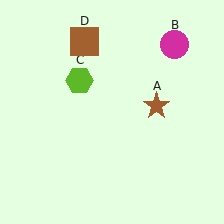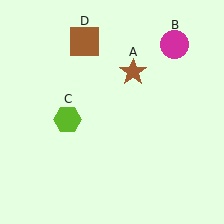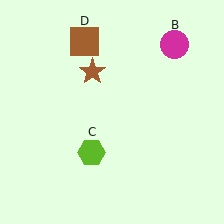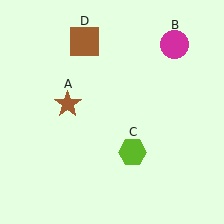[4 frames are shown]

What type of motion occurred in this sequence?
The brown star (object A), lime hexagon (object C) rotated counterclockwise around the center of the scene.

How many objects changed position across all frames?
2 objects changed position: brown star (object A), lime hexagon (object C).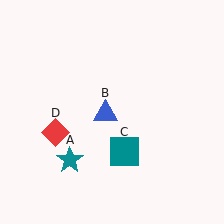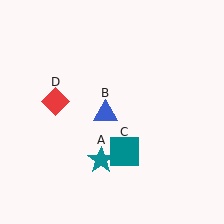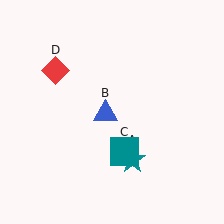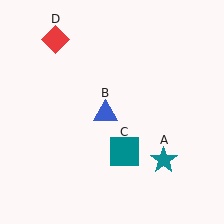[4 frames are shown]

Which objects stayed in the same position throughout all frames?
Blue triangle (object B) and teal square (object C) remained stationary.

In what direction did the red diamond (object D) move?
The red diamond (object D) moved up.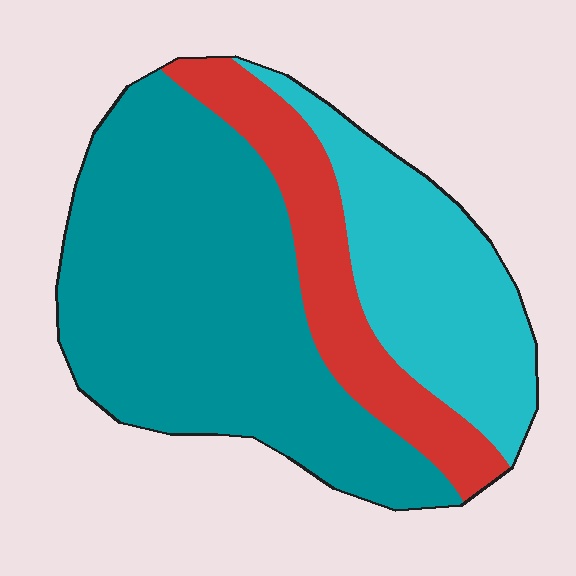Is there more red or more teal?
Teal.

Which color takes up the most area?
Teal, at roughly 55%.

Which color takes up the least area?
Red, at roughly 20%.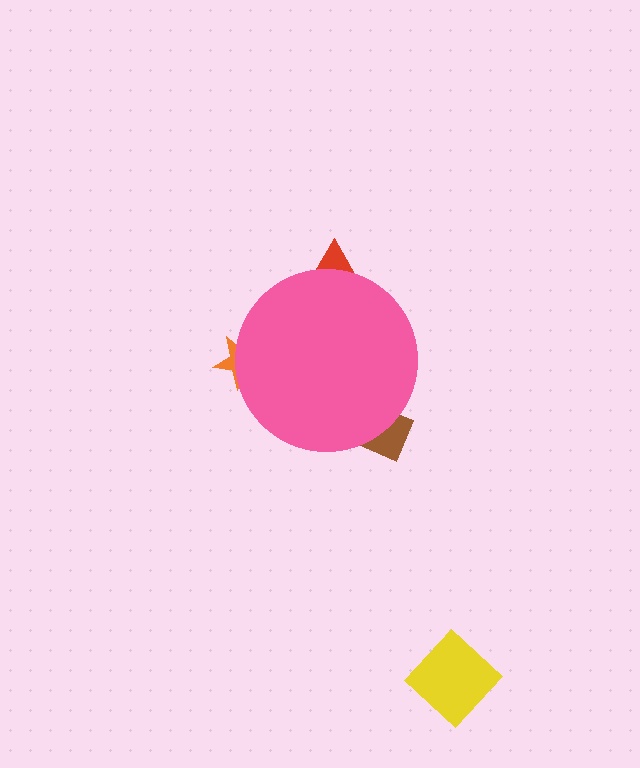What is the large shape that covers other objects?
A pink circle.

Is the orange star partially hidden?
Yes, the orange star is partially hidden behind the pink circle.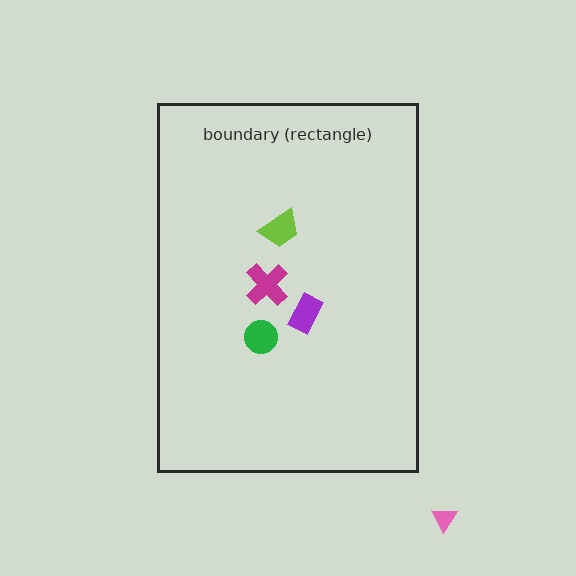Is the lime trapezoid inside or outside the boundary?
Inside.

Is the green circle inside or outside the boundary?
Inside.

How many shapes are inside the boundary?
4 inside, 1 outside.